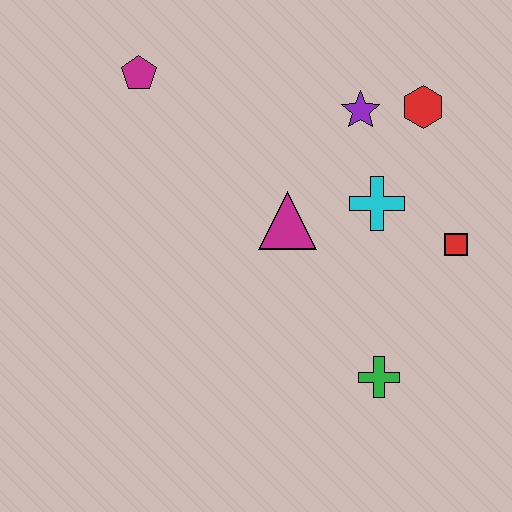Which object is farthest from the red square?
The magenta pentagon is farthest from the red square.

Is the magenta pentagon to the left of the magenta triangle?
Yes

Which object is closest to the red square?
The cyan cross is closest to the red square.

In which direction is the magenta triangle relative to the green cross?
The magenta triangle is above the green cross.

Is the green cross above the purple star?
No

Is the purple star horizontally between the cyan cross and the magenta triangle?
Yes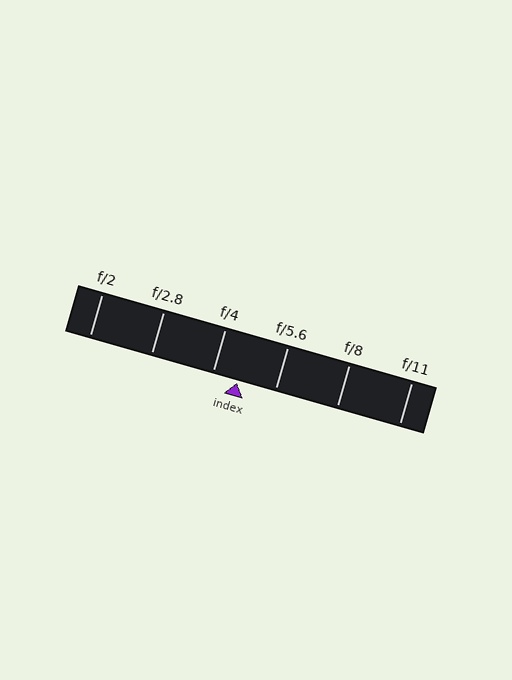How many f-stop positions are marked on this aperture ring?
There are 6 f-stop positions marked.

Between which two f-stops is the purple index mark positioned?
The index mark is between f/4 and f/5.6.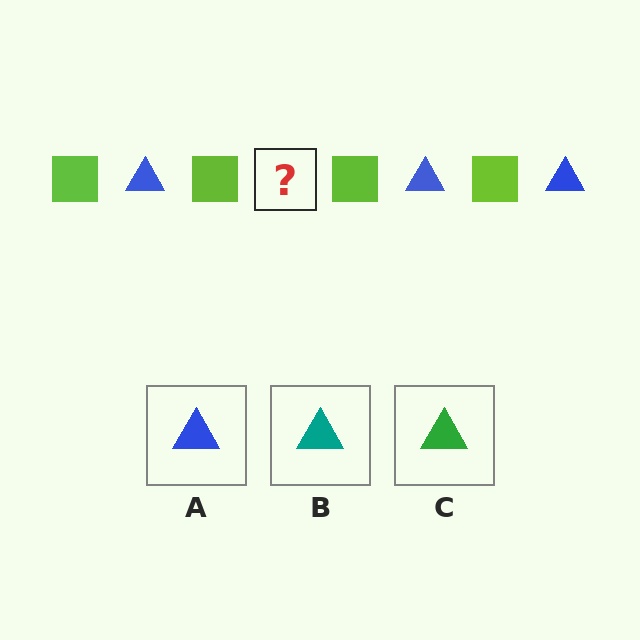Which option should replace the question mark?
Option A.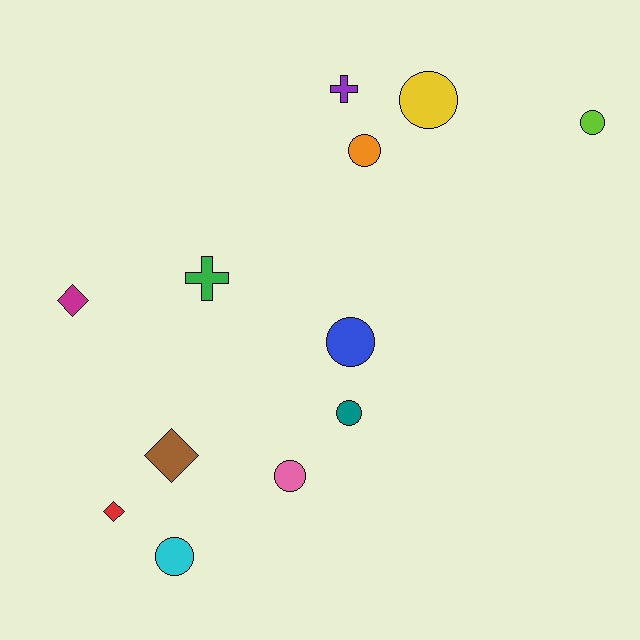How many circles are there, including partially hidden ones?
There are 7 circles.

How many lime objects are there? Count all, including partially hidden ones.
There is 1 lime object.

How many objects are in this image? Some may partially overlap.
There are 12 objects.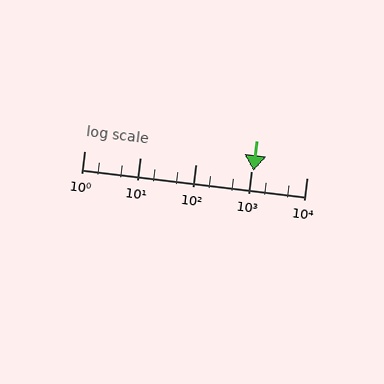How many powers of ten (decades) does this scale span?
The scale spans 4 decades, from 1 to 10000.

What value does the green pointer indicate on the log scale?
The pointer indicates approximately 1100.